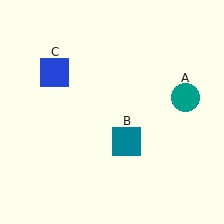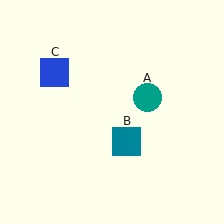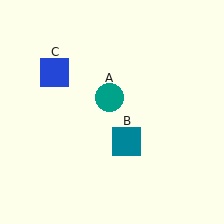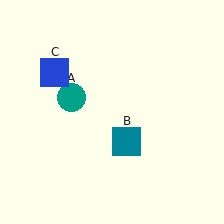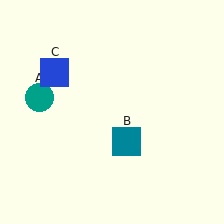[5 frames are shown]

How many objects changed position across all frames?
1 object changed position: teal circle (object A).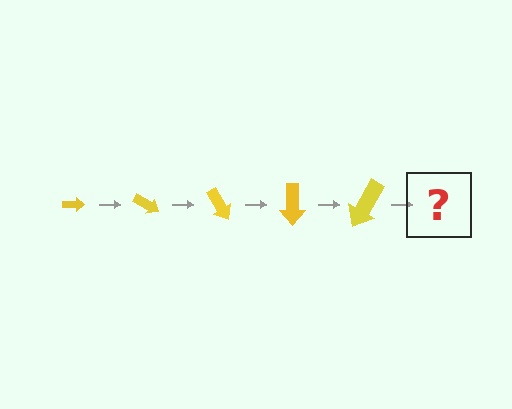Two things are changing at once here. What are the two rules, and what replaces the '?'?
The two rules are that the arrow grows larger each step and it rotates 30 degrees each step. The '?' should be an arrow, larger than the previous one and rotated 150 degrees from the start.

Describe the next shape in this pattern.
It should be an arrow, larger than the previous one and rotated 150 degrees from the start.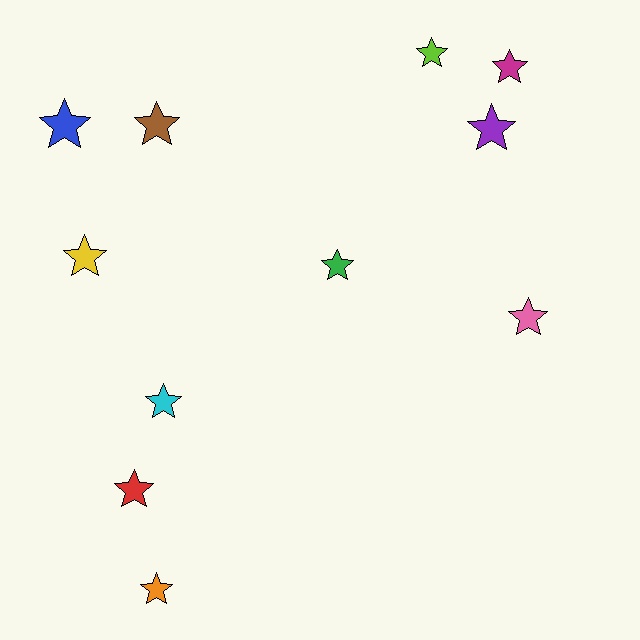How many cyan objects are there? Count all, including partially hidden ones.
There is 1 cyan object.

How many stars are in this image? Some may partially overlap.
There are 11 stars.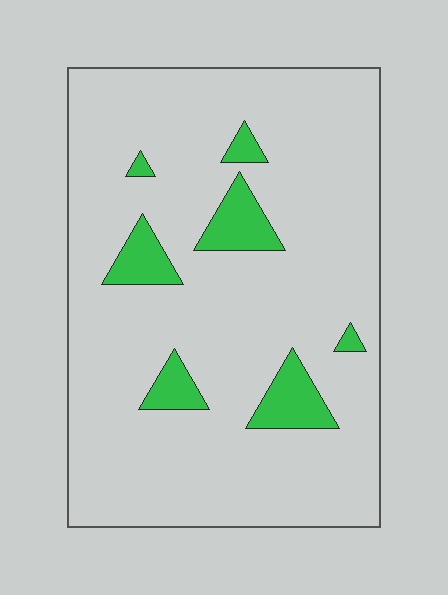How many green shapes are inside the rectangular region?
7.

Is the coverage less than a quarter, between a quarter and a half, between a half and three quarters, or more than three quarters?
Less than a quarter.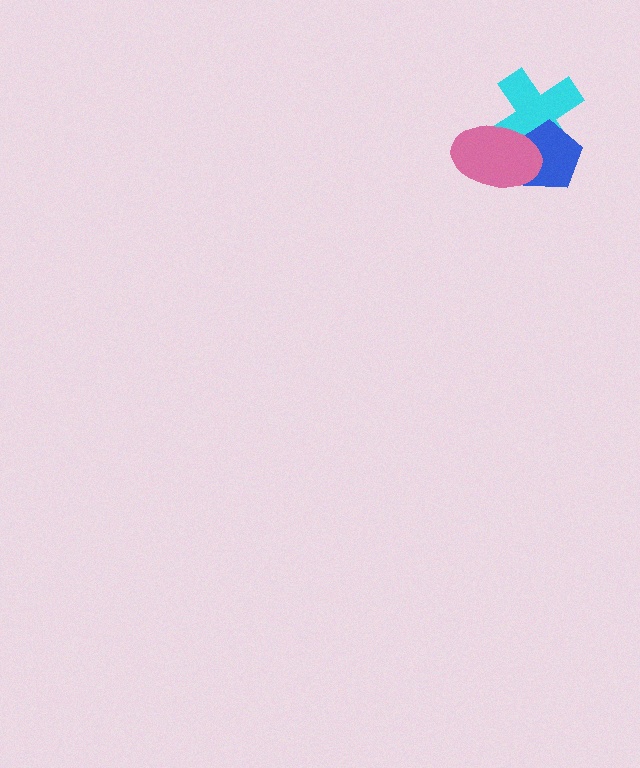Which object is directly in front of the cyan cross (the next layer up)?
The blue pentagon is directly in front of the cyan cross.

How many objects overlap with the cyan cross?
2 objects overlap with the cyan cross.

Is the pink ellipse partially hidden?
No, no other shape covers it.